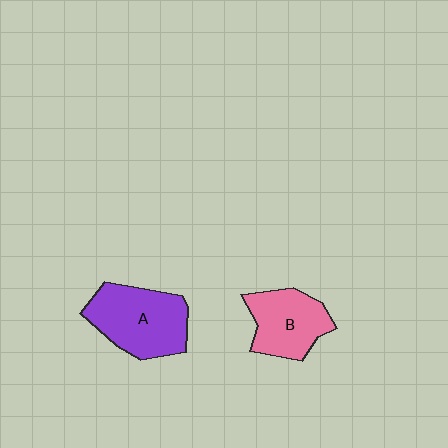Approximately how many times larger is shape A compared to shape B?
Approximately 1.3 times.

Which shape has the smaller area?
Shape B (pink).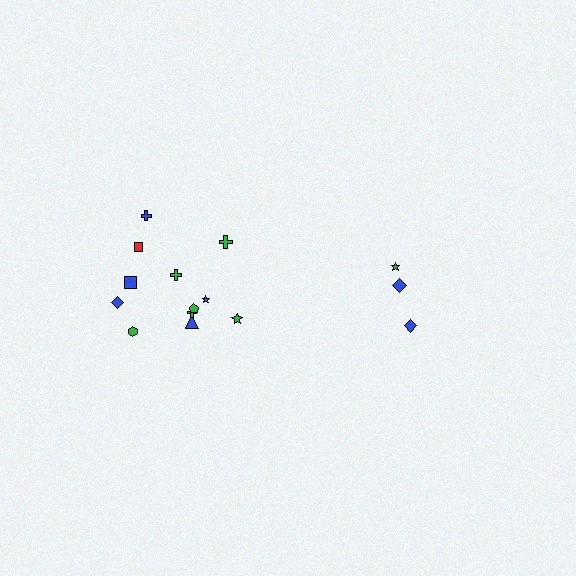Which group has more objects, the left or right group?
The left group.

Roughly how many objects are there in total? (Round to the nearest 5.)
Roughly 15 objects in total.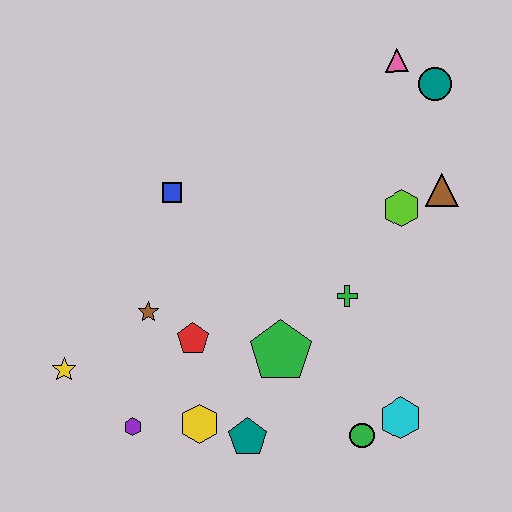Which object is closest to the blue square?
The brown star is closest to the blue square.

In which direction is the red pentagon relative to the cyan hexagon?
The red pentagon is to the left of the cyan hexagon.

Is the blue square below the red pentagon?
No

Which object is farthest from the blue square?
The cyan hexagon is farthest from the blue square.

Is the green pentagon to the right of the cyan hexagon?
No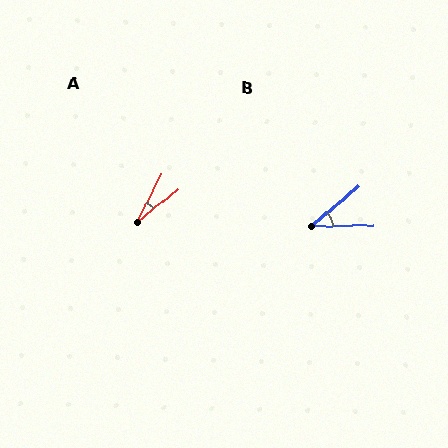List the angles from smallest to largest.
A (24°), B (39°).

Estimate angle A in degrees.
Approximately 24 degrees.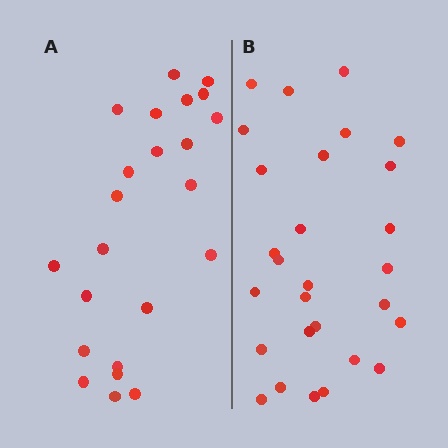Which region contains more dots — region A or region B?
Region B (the right region) has more dots.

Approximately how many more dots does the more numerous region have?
Region B has about 5 more dots than region A.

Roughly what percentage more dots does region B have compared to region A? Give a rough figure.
About 20% more.